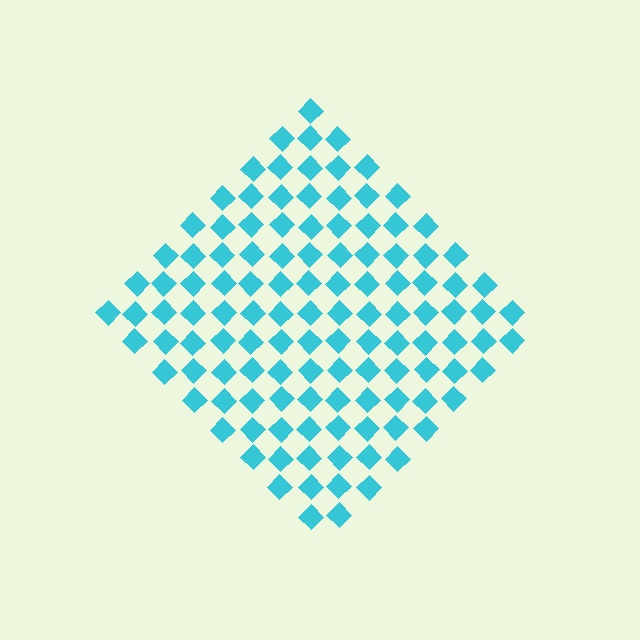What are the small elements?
The small elements are diamonds.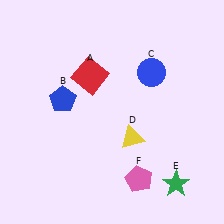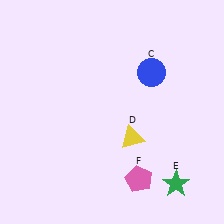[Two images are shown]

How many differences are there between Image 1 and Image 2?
There are 2 differences between the two images.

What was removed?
The blue pentagon (B), the red square (A) were removed in Image 2.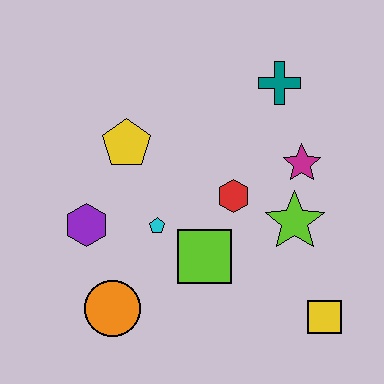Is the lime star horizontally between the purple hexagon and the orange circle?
No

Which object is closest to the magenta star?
The lime star is closest to the magenta star.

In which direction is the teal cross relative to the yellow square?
The teal cross is above the yellow square.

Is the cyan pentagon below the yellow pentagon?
Yes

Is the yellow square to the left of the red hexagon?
No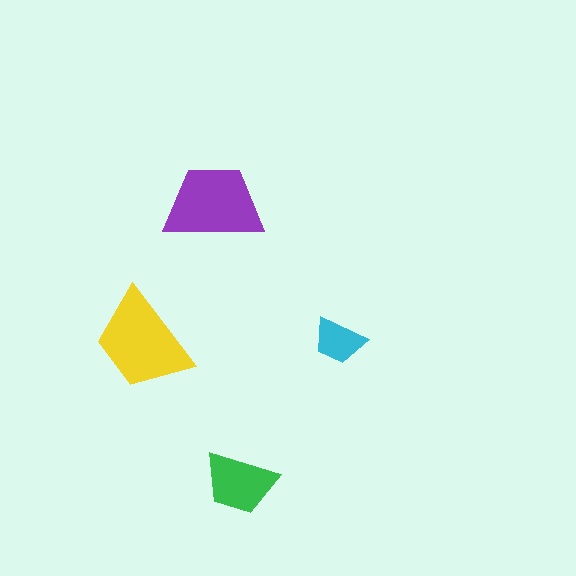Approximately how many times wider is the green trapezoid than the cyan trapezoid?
About 1.5 times wider.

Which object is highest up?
The purple trapezoid is topmost.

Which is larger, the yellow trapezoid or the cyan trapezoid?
The yellow one.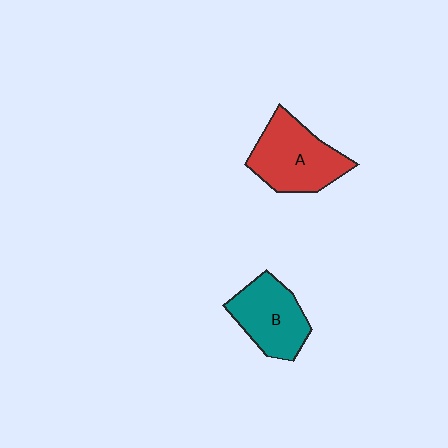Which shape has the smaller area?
Shape B (teal).